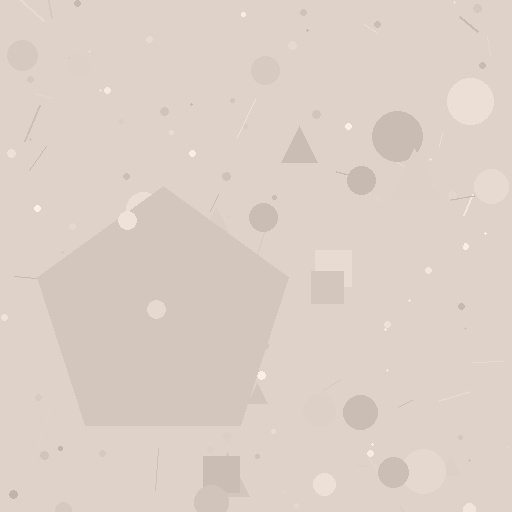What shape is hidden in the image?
A pentagon is hidden in the image.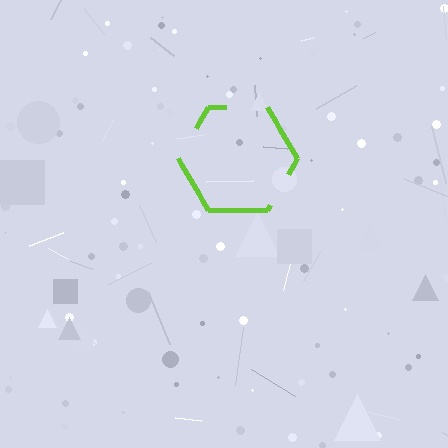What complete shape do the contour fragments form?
The contour fragments form a hexagon.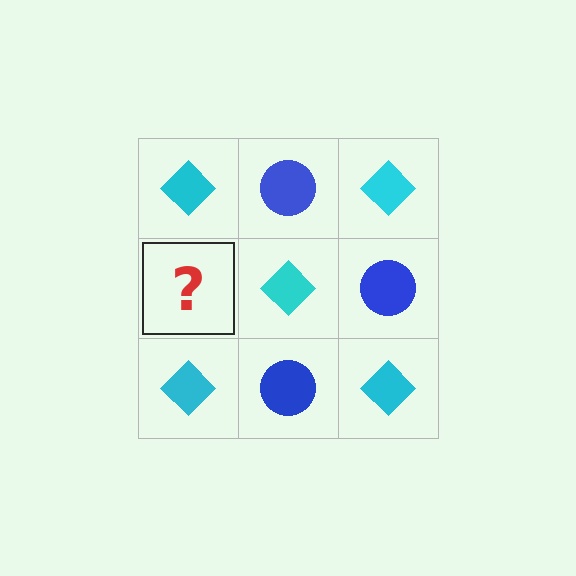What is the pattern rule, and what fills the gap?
The rule is that it alternates cyan diamond and blue circle in a checkerboard pattern. The gap should be filled with a blue circle.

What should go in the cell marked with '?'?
The missing cell should contain a blue circle.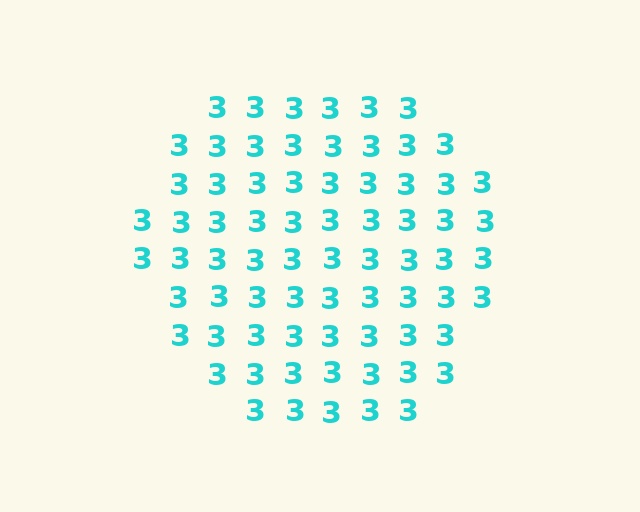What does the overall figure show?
The overall figure shows a circle.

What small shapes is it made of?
It is made of small digit 3's.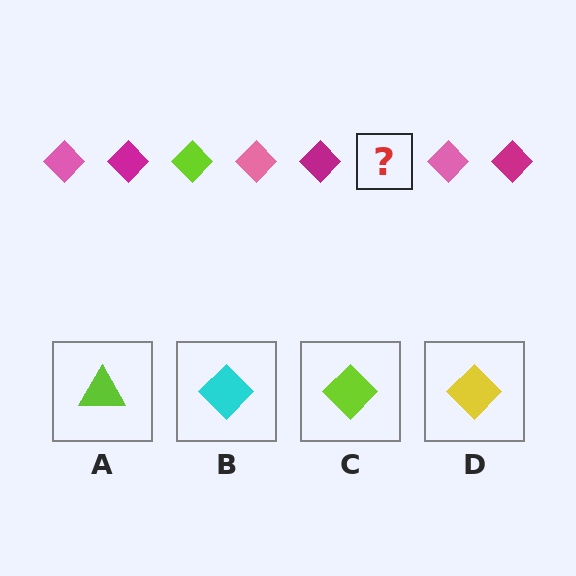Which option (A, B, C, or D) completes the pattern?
C.